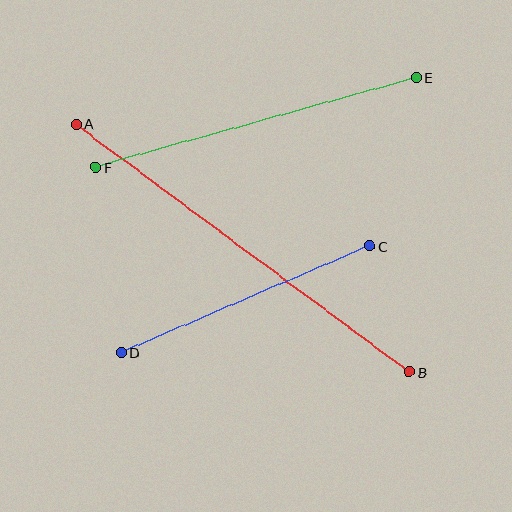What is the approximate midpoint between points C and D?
The midpoint is at approximately (246, 300) pixels.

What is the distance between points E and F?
The distance is approximately 333 pixels.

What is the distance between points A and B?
The distance is approximately 415 pixels.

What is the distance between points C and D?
The distance is approximately 271 pixels.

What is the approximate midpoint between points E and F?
The midpoint is at approximately (256, 123) pixels.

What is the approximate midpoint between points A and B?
The midpoint is at approximately (243, 248) pixels.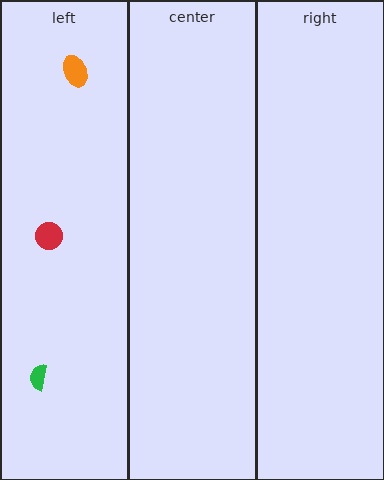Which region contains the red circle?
The left region.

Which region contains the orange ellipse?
The left region.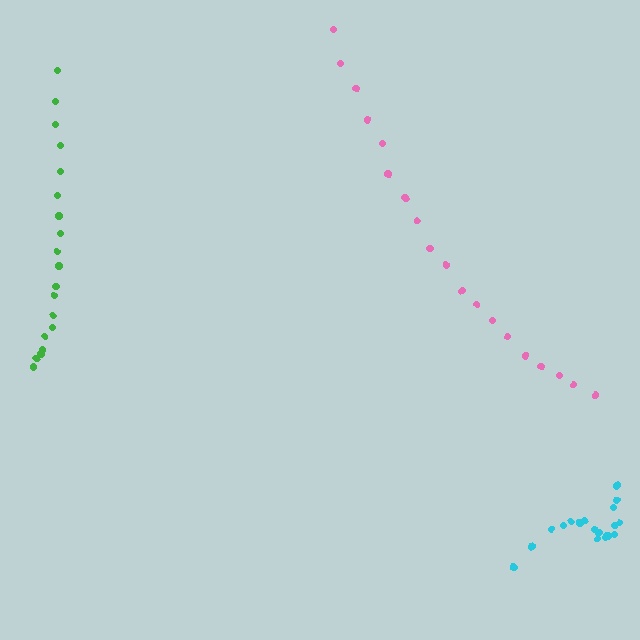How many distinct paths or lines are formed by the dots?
There are 3 distinct paths.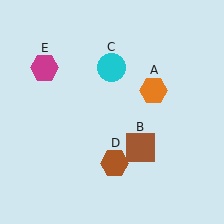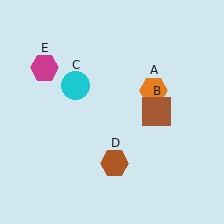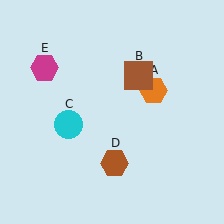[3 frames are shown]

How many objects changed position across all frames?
2 objects changed position: brown square (object B), cyan circle (object C).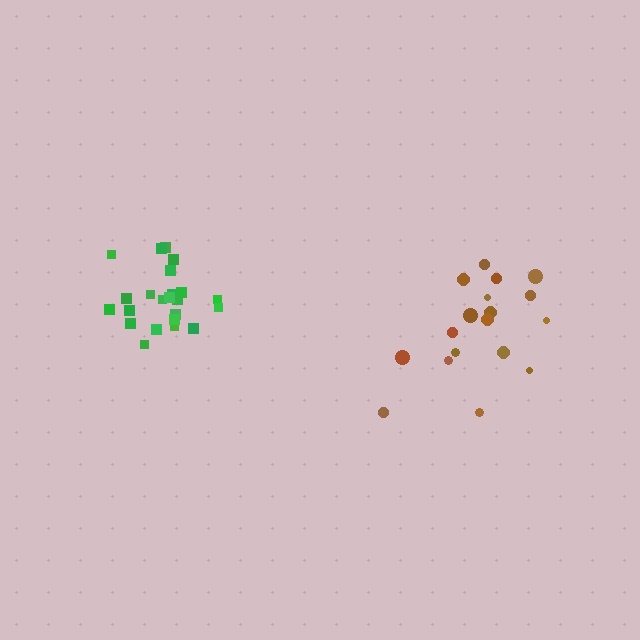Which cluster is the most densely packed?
Green.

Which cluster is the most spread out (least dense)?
Brown.